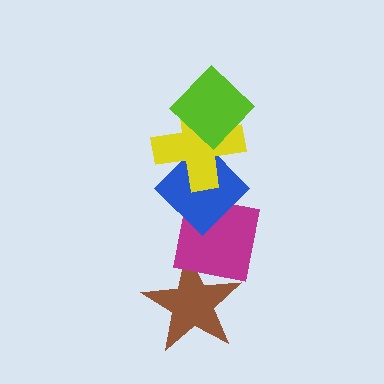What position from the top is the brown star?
The brown star is 5th from the top.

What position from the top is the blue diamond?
The blue diamond is 3rd from the top.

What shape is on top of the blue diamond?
The yellow cross is on top of the blue diamond.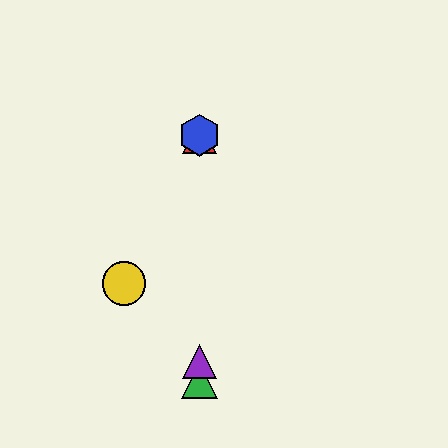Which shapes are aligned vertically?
The red triangle, the blue hexagon, the green triangle, the purple triangle are aligned vertically.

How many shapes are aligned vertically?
4 shapes (the red triangle, the blue hexagon, the green triangle, the purple triangle) are aligned vertically.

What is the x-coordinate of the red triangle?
The red triangle is at x≈199.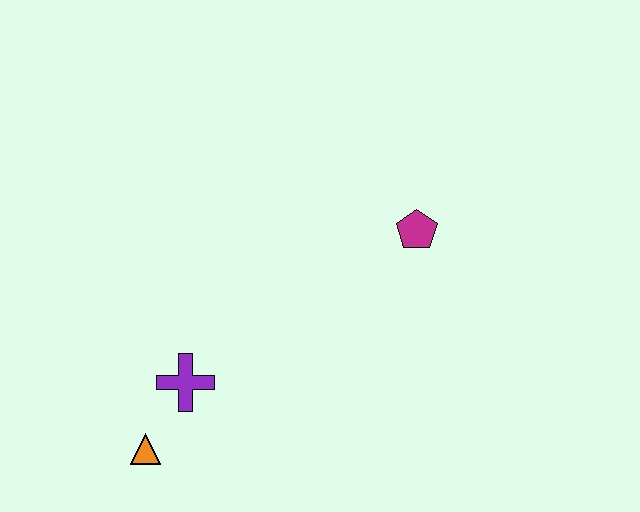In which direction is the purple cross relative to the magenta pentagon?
The purple cross is to the left of the magenta pentagon.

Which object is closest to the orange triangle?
The purple cross is closest to the orange triangle.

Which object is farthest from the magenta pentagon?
The orange triangle is farthest from the magenta pentagon.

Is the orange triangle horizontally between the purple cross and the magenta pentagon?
No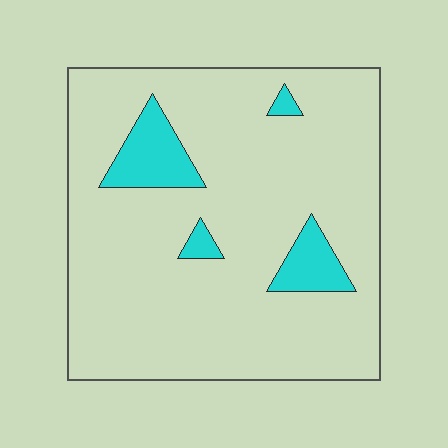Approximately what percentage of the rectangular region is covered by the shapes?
Approximately 10%.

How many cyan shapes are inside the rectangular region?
4.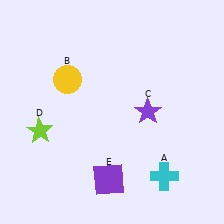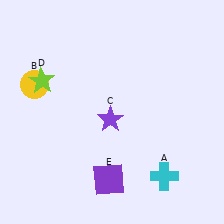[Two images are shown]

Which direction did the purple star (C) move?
The purple star (C) moved left.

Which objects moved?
The objects that moved are: the yellow circle (B), the purple star (C), the lime star (D).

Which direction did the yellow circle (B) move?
The yellow circle (B) moved left.